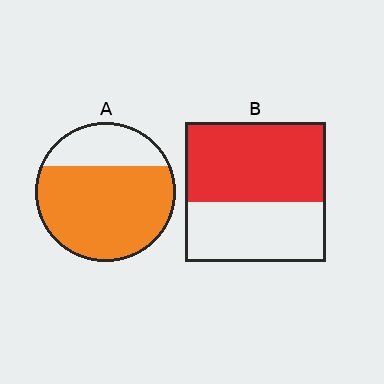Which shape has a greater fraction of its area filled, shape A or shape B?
Shape A.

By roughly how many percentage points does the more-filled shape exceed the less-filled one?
By roughly 15 percentage points (A over B).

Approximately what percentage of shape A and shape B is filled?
A is approximately 75% and B is approximately 55%.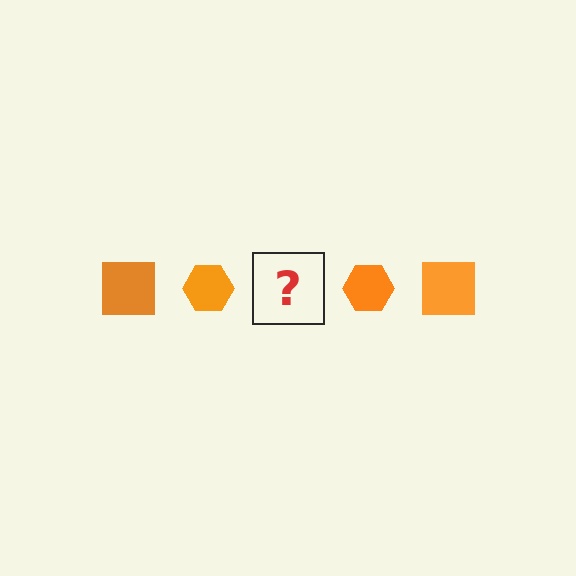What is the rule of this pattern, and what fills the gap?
The rule is that the pattern cycles through square, hexagon shapes in orange. The gap should be filled with an orange square.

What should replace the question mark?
The question mark should be replaced with an orange square.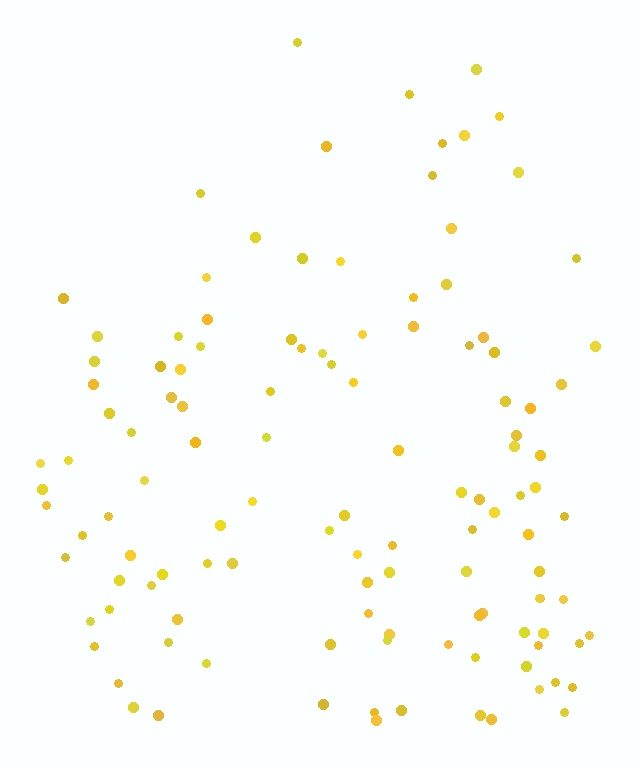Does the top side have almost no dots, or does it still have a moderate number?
Still a moderate number, just noticeably fewer than the bottom.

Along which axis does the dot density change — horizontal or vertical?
Vertical.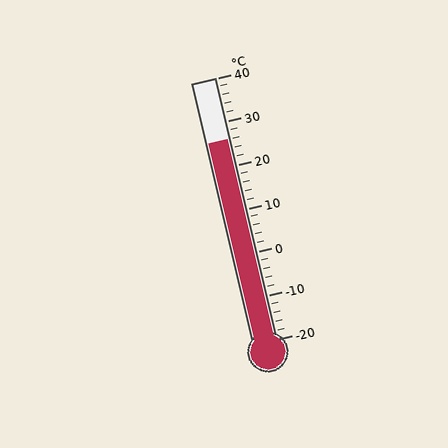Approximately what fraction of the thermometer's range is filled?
The thermometer is filled to approximately 75% of its range.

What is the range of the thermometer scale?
The thermometer scale ranges from -20°C to 40°C.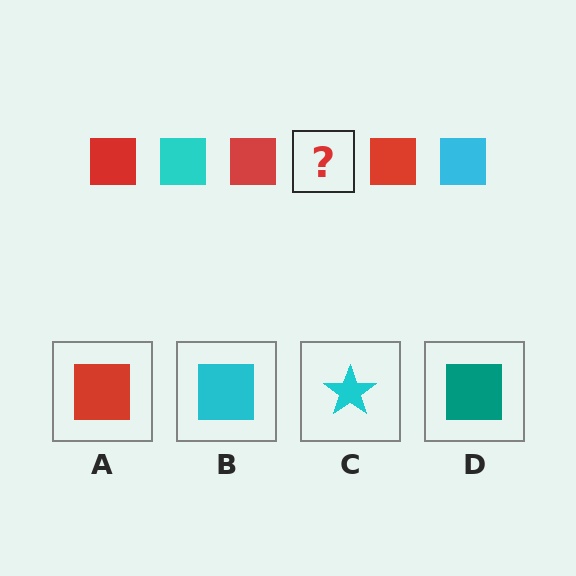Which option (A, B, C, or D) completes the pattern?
B.